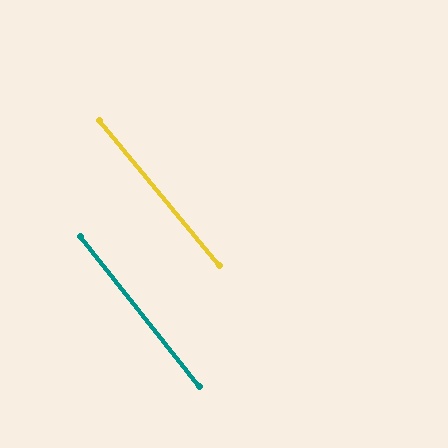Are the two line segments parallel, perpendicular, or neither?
Parallel — their directions differ by only 1.2°.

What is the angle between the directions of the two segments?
Approximately 1 degree.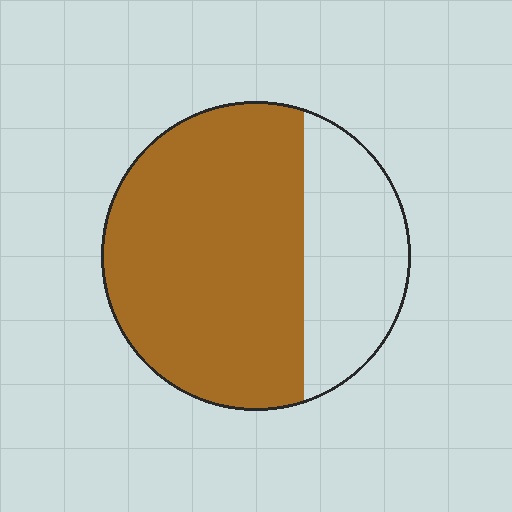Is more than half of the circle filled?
Yes.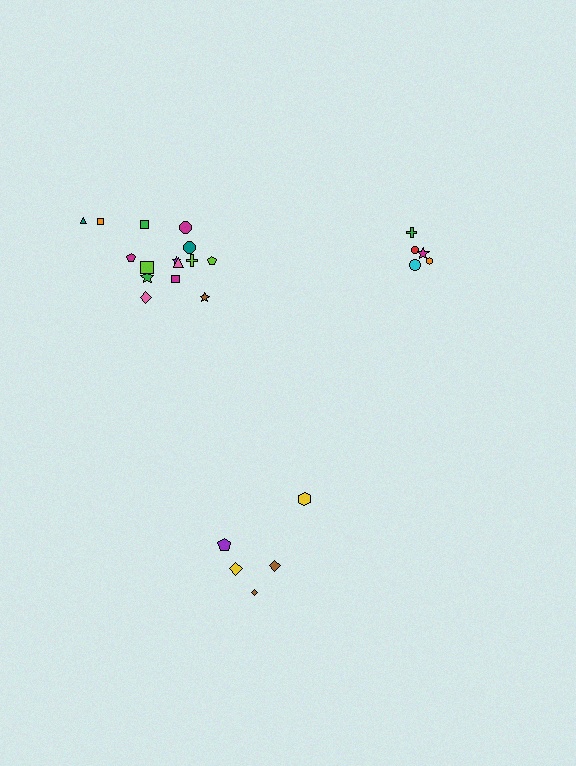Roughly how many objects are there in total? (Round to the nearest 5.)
Roughly 25 objects in total.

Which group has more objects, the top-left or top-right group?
The top-left group.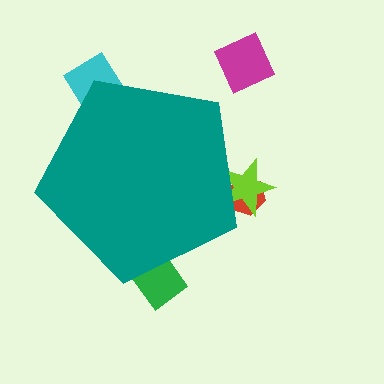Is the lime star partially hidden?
Yes, the lime star is partially hidden behind the teal pentagon.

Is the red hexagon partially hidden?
Yes, the red hexagon is partially hidden behind the teal pentagon.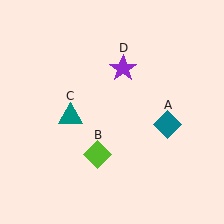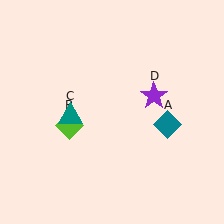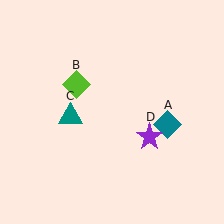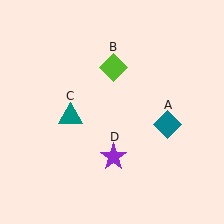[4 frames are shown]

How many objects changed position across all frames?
2 objects changed position: lime diamond (object B), purple star (object D).